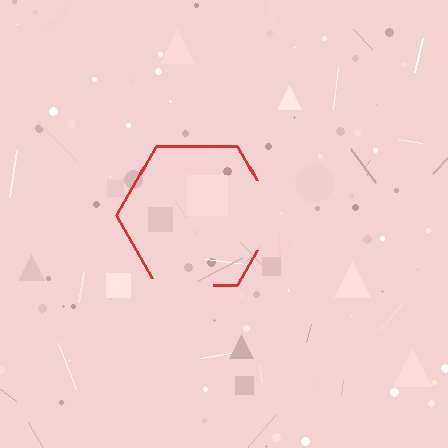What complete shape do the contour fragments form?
The contour fragments form a hexagon.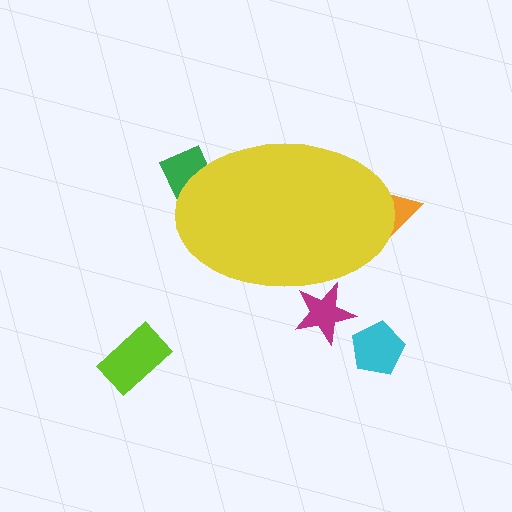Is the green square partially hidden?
Yes, the green square is partially hidden behind the yellow ellipse.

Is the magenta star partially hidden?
Yes, the magenta star is partially hidden behind the yellow ellipse.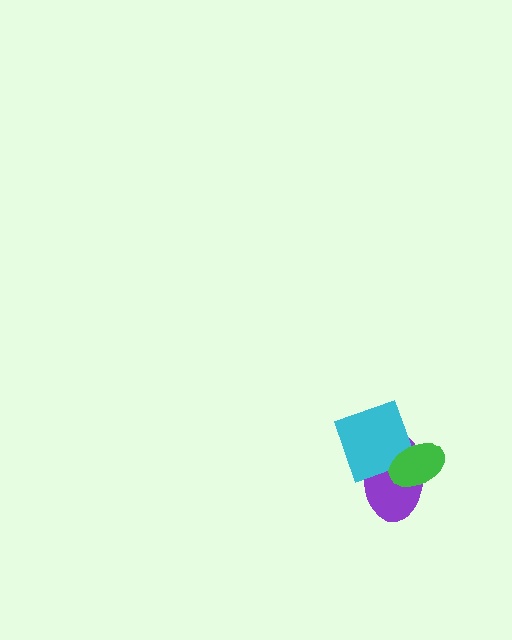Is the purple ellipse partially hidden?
Yes, it is partially covered by another shape.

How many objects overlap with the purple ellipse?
2 objects overlap with the purple ellipse.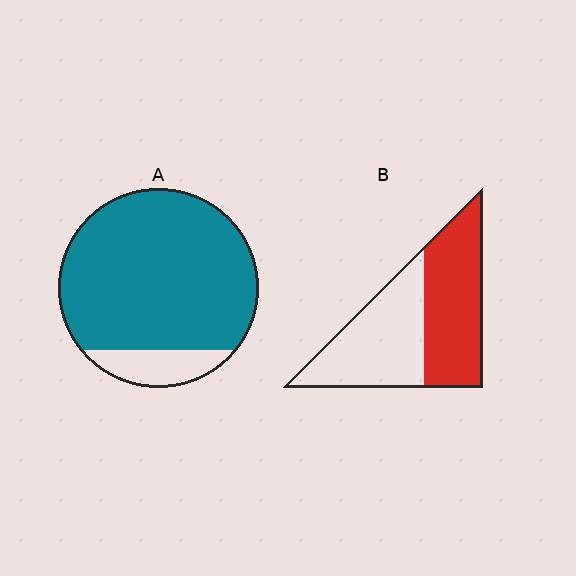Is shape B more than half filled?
Roughly half.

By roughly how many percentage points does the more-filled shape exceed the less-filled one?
By roughly 35 percentage points (A over B).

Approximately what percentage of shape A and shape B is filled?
A is approximately 85% and B is approximately 50%.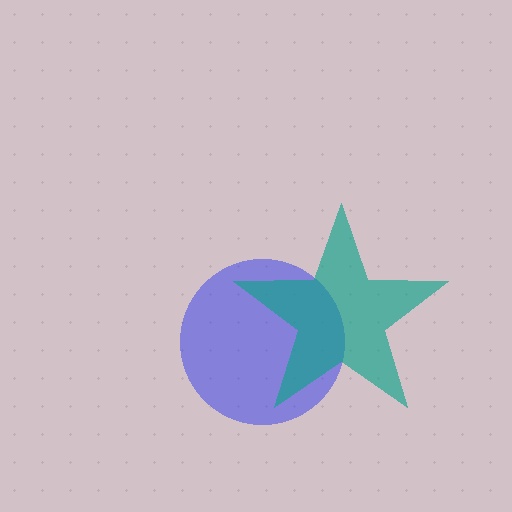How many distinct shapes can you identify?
There are 2 distinct shapes: a blue circle, a teal star.